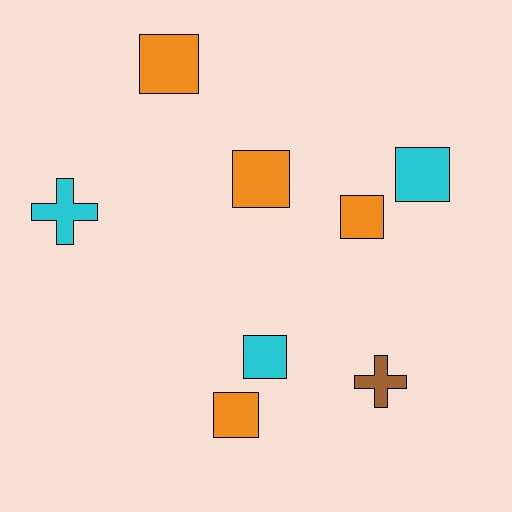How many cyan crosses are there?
There is 1 cyan cross.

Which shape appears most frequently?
Square, with 6 objects.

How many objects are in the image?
There are 8 objects.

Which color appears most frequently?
Orange, with 4 objects.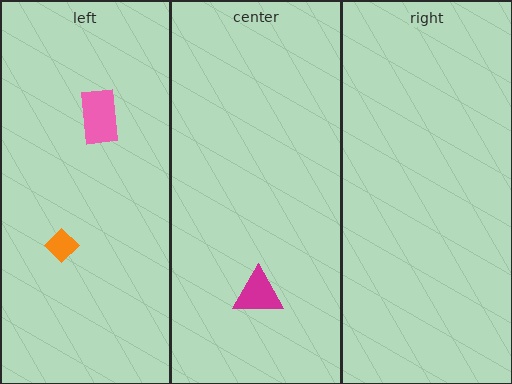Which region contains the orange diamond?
The left region.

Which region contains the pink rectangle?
The left region.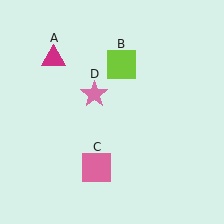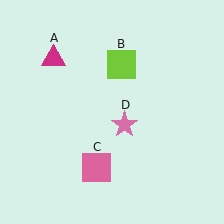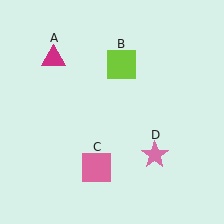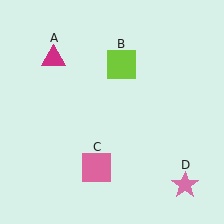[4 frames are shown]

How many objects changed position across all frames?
1 object changed position: pink star (object D).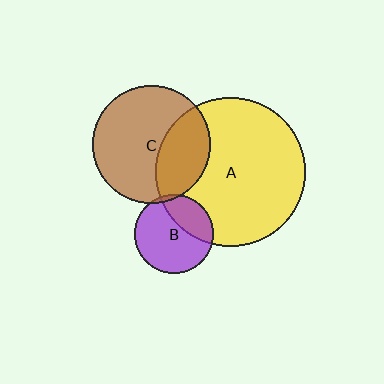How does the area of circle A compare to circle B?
Approximately 3.6 times.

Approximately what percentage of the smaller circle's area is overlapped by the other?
Approximately 30%.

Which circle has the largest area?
Circle A (yellow).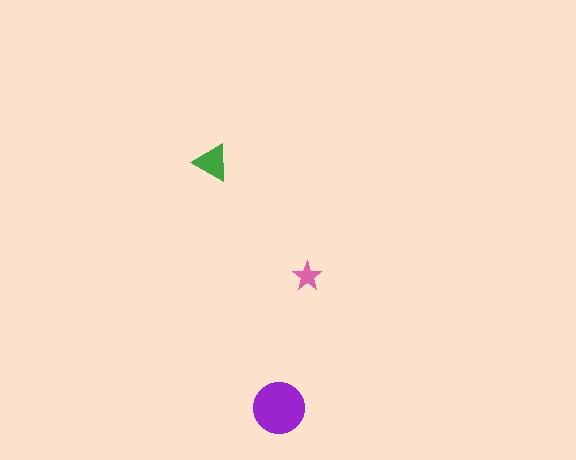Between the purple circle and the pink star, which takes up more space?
The purple circle.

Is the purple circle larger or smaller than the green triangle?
Larger.